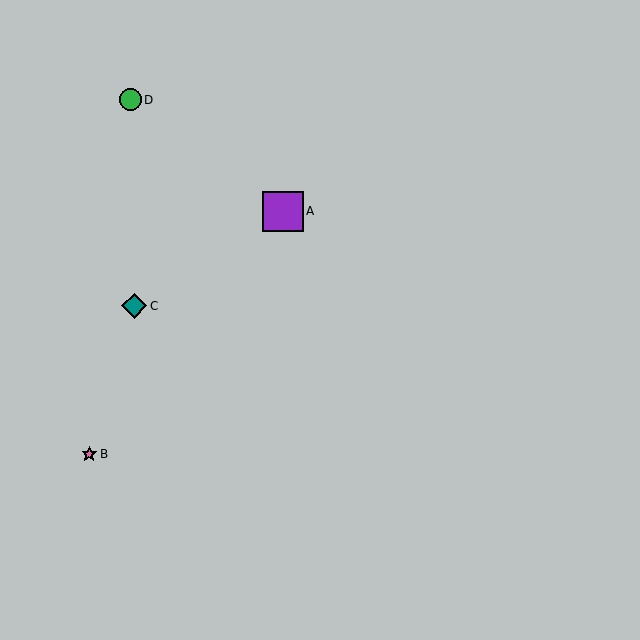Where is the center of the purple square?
The center of the purple square is at (283, 211).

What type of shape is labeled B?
Shape B is a pink star.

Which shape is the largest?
The purple square (labeled A) is the largest.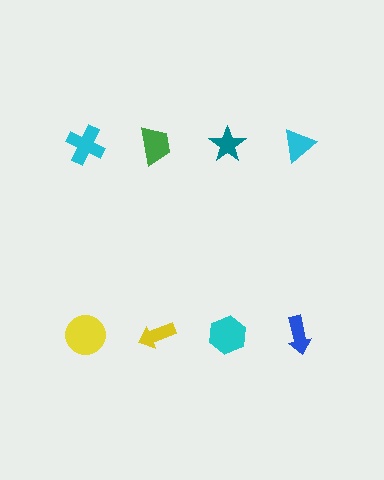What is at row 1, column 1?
A cyan cross.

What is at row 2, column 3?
A cyan hexagon.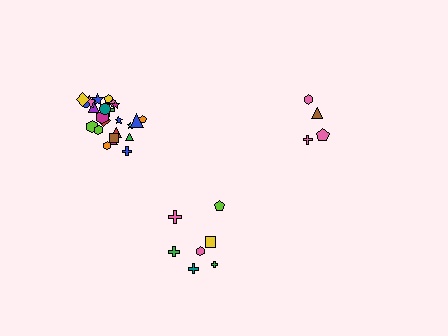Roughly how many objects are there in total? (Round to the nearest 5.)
Roughly 35 objects in total.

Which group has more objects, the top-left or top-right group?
The top-left group.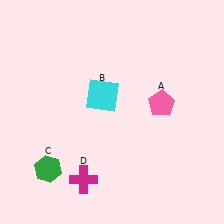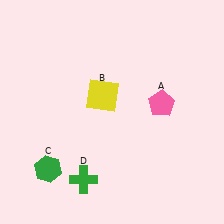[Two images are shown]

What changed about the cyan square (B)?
In Image 1, B is cyan. In Image 2, it changed to yellow.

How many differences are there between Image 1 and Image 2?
There are 2 differences between the two images.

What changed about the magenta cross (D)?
In Image 1, D is magenta. In Image 2, it changed to green.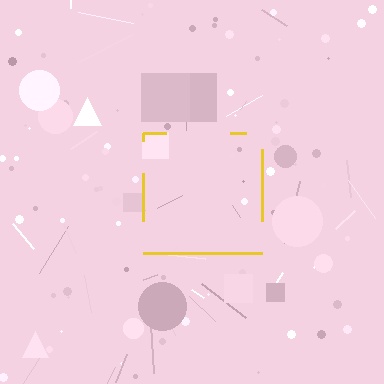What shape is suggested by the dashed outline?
The dashed outline suggests a square.